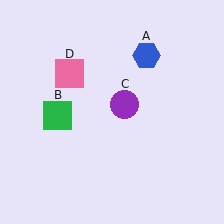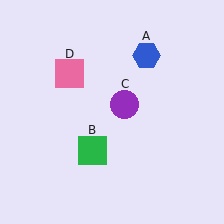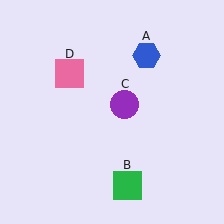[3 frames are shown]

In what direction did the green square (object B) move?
The green square (object B) moved down and to the right.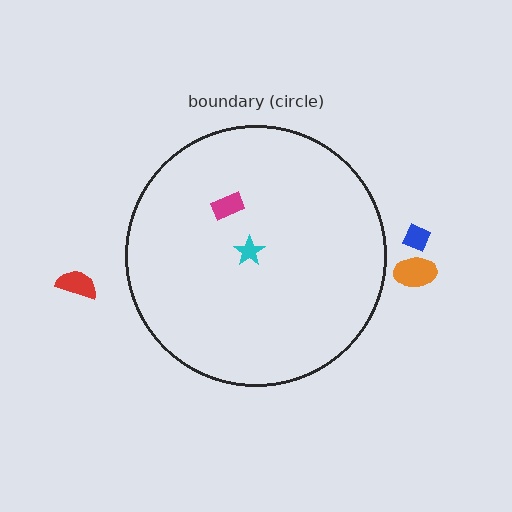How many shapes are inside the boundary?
2 inside, 3 outside.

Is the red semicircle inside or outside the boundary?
Outside.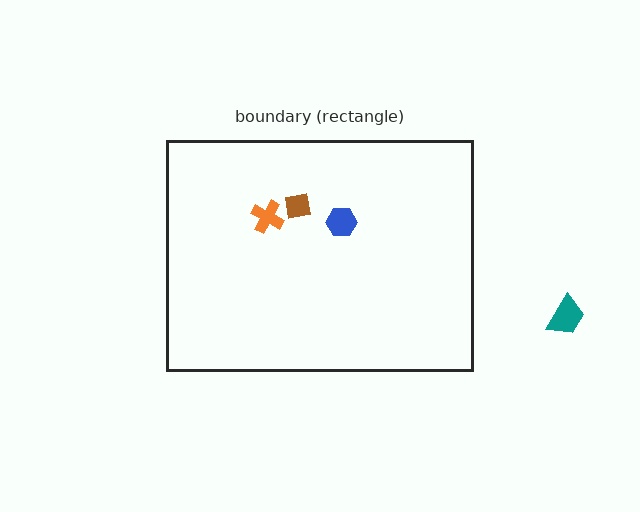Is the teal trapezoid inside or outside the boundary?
Outside.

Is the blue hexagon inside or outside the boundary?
Inside.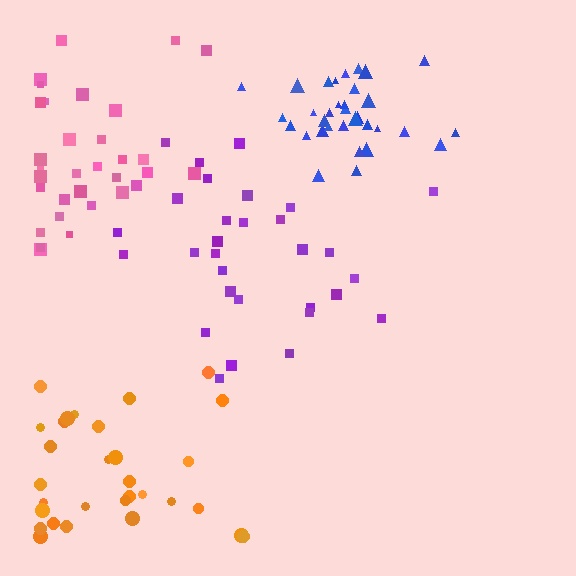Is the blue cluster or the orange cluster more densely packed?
Blue.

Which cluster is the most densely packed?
Blue.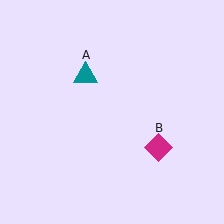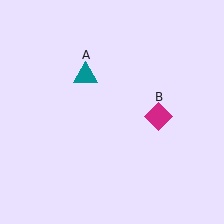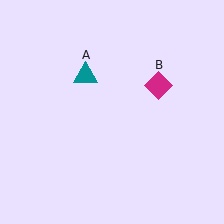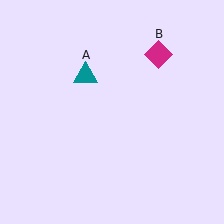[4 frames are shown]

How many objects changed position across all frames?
1 object changed position: magenta diamond (object B).